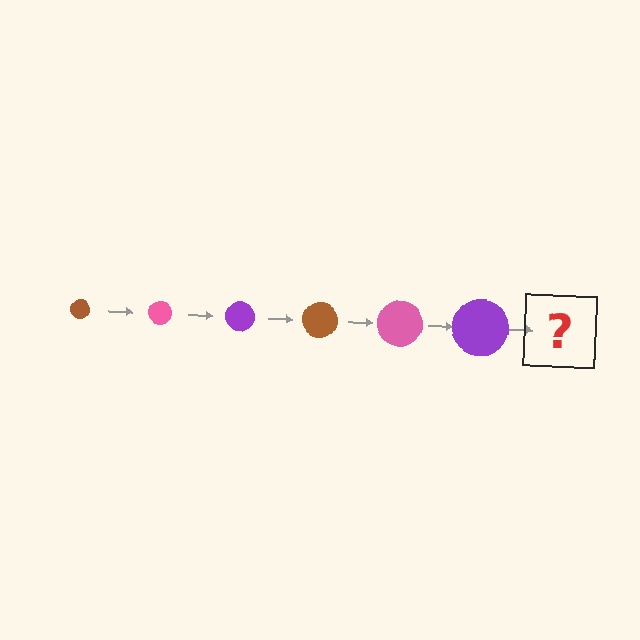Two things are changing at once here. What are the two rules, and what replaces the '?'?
The two rules are that the circle grows larger each step and the color cycles through brown, pink, and purple. The '?' should be a brown circle, larger than the previous one.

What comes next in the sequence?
The next element should be a brown circle, larger than the previous one.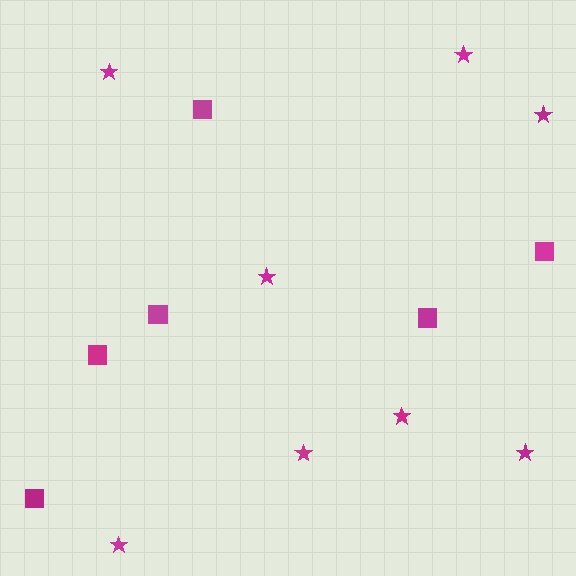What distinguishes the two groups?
There are 2 groups: one group of squares (6) and one group of stars (8).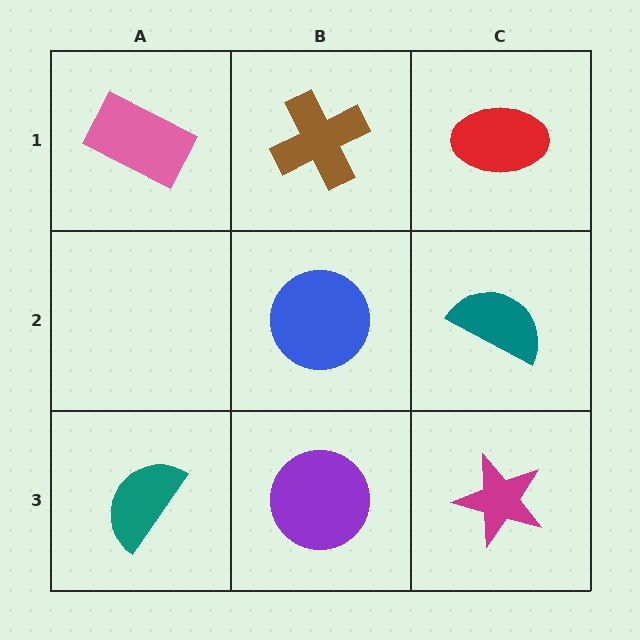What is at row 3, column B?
A purple circle.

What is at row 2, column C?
A teal semicircle.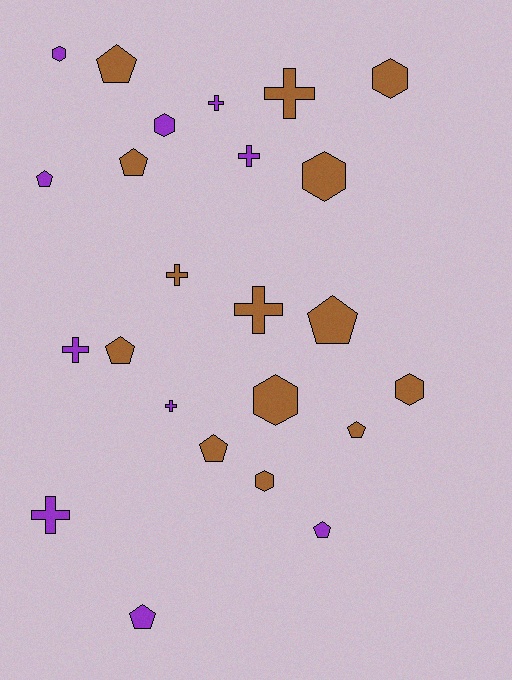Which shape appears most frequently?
Pentagon, with 9 objects.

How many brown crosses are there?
There are 3 brown crosses.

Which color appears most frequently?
Brown, with 14 objects.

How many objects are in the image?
There are 24 objects.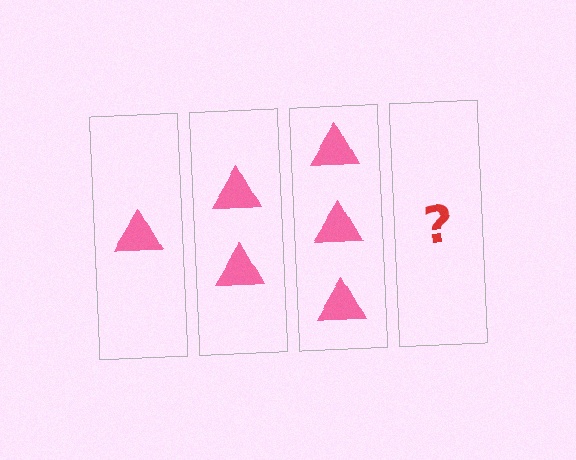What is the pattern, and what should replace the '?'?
The pattern is that each step adds one more triangle. The '?' should be 4 triangles.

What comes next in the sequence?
The next element should be 4 triangles.